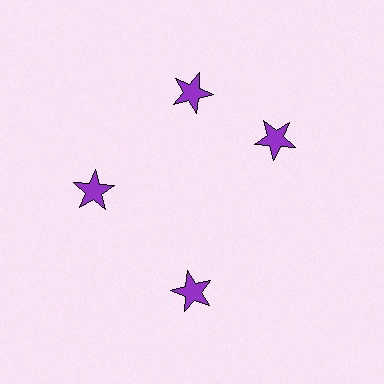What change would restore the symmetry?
The symmetry would be restored by rotating it back into even spacing with its neighbors so that all 4 stars sit at equal angles and equal distance from the center.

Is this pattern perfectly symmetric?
No. The 4 purple stars are arranged in a ring, but one element near the 3 o'clock position is rotated out of alignment along the ring, breaking the 4-fold rotational symmetry.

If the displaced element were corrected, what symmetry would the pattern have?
It would have 4-fold rotational symmetry — the pattern would map onto itself every 90 degrees.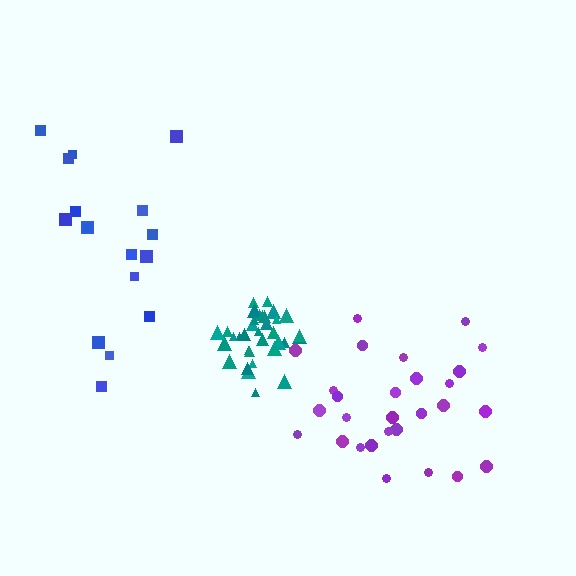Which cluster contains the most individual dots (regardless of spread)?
Teal (34).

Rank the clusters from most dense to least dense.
teal, purple, blue.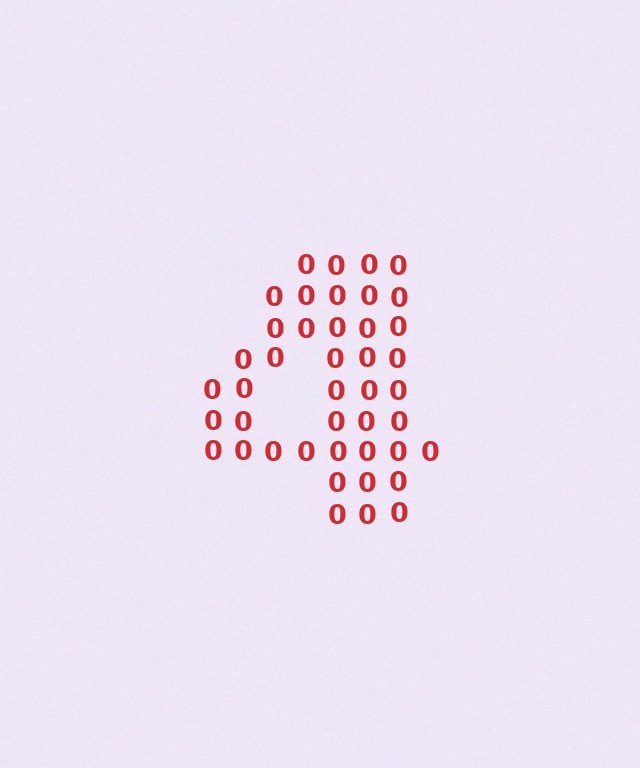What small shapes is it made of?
It is made of small digit 0's.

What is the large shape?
The large shape is the digit 4.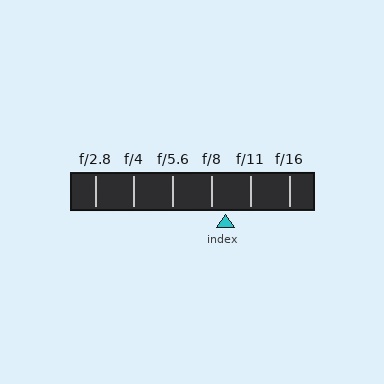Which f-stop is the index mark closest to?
The index mark is closest to f/8.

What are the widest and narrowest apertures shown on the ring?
The widest aperture shown is f/2.8 and the narrowest is f/16.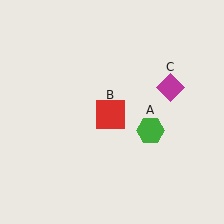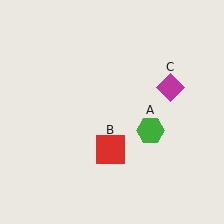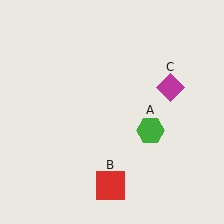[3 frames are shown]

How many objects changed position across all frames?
1 object changed position: red square (object B).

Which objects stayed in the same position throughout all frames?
Green hexagon (object A) and magenta diamond (object C) remained stationary.